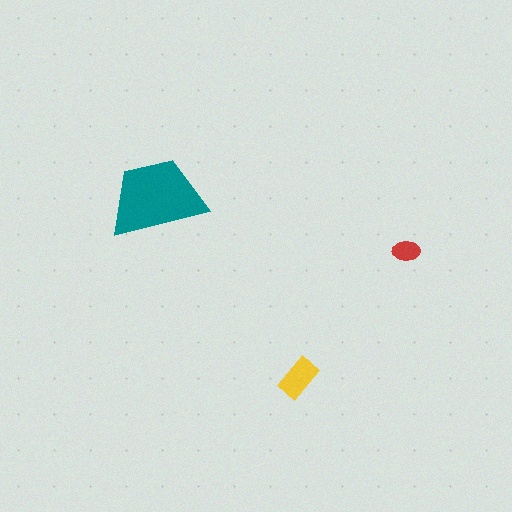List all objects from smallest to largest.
The red ellipse, the yellow rectangle, the teal trapezoid.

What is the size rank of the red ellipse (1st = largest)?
3rd.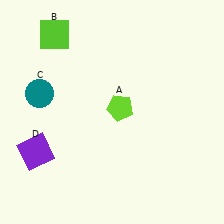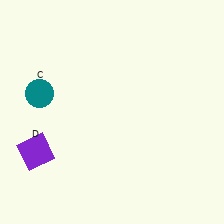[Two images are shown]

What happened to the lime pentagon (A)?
The lime pentagon (A) was removed in Image 2. It was in the top-right area of Image 1.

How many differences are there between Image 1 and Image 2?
There are 2 differences between the two images.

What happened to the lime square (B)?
The lime square (B) was removed in Image 2. It was in the top-left area of Image 1.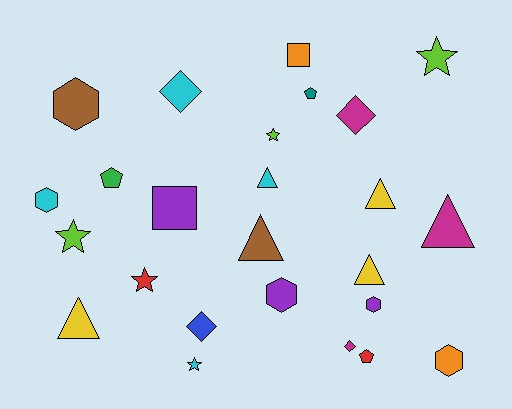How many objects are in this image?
There are 25 objects.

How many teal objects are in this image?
There is 1 teal object.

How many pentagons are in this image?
There are 3 pentagons.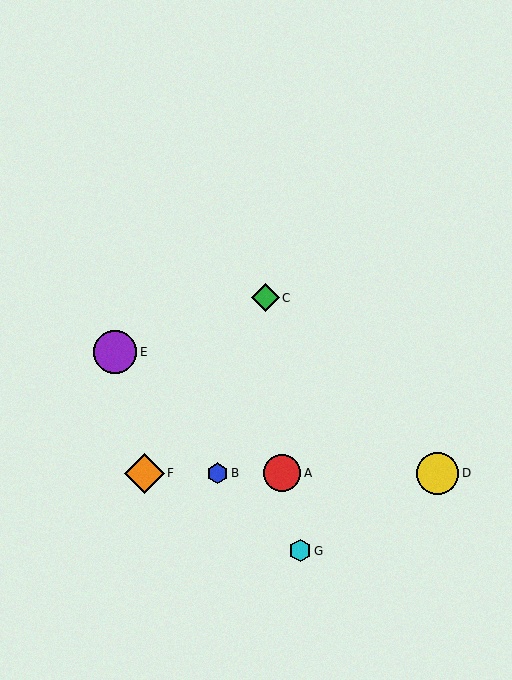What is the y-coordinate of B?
Object B is at y≈473.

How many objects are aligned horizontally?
4 objects (A, B, D, F) are aligned horizontally.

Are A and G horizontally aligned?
No, A is at y≈473 and G is at y≈551.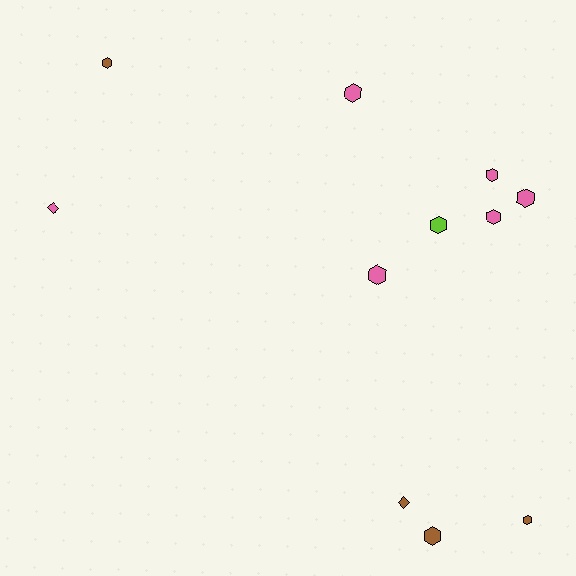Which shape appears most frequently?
Hexagon, with 9 objects.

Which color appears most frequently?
Pink, with 6 objects.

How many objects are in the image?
There are 11 objects.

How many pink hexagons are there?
There are 5 pink hexagons.